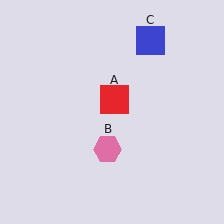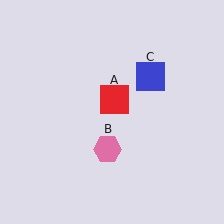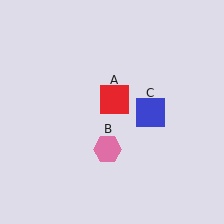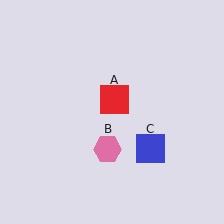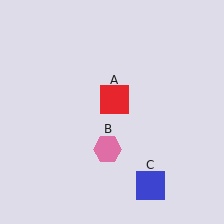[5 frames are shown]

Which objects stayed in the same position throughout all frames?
Red square (object A) and pink hexagon (object B) remained stationary.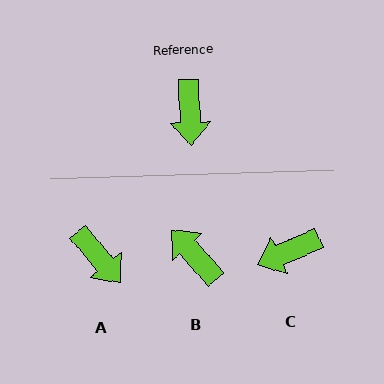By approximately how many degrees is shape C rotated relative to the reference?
Approximately 69 degrees clockwise.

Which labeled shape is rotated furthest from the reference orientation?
B, about 141 degrees away.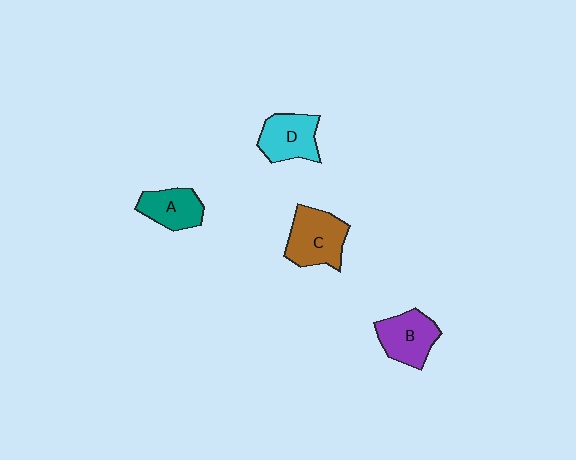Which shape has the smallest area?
Shape A (teal).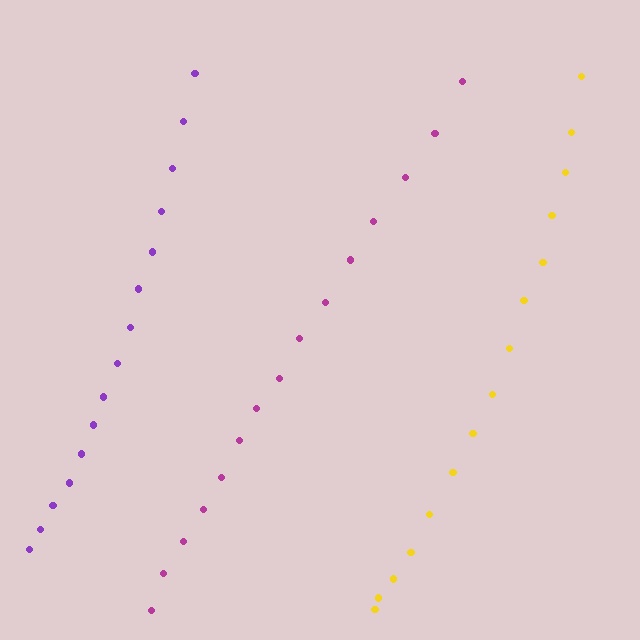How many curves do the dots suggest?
There are 3 distinct paths.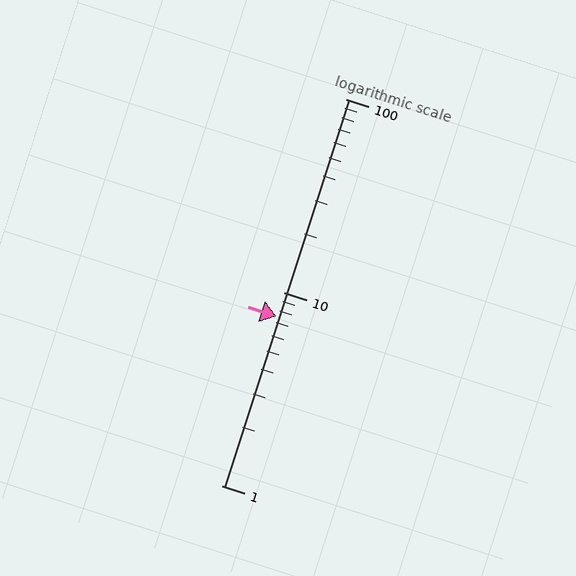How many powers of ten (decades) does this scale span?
The scale spans 2 decades, from 1 to 100.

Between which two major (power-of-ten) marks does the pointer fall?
The pointer is between 1 and 10.